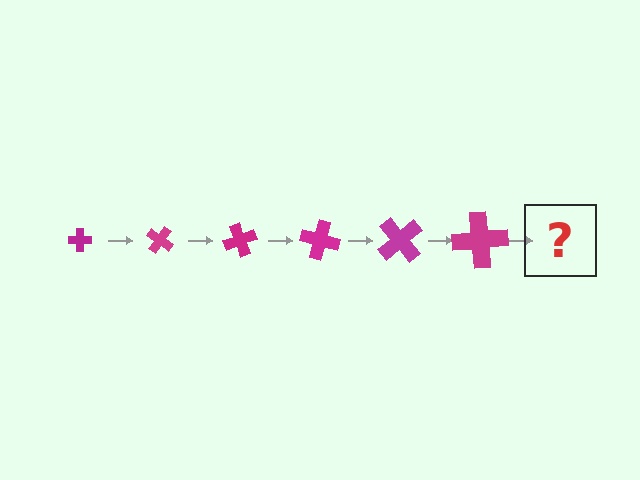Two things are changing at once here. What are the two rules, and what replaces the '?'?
The two rules are that the cross grows larger each step and it rotates 35 degrees each step. The '?' should be a cross, larger than the previous one and rotated 210 degrees from the start.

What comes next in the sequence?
The next element should be a cross, larger than the previous one and rotated 210 degrees from the start.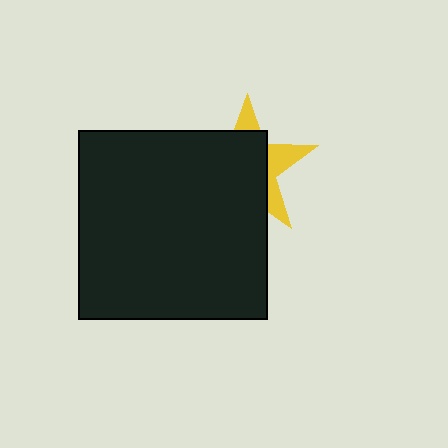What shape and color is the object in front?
The object in front is a black square.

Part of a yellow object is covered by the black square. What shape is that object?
It is a star.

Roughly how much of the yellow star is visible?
A small part of it is visible (roughly 32%).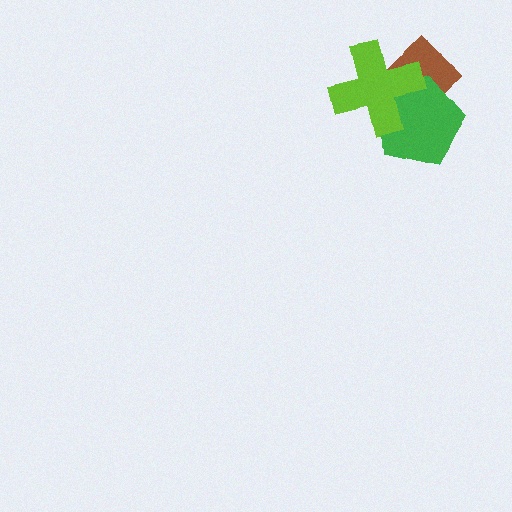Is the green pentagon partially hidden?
Yes, it is partially covered by another shape.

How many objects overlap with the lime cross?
2 objects overlap with the lime cross.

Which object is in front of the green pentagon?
The lime cross is in front of the green pentagon.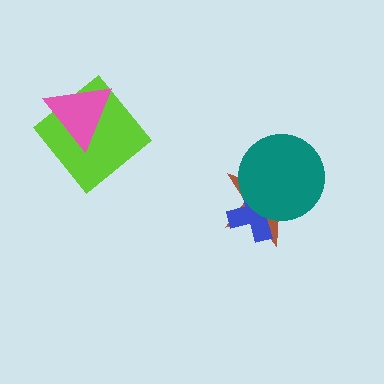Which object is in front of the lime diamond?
The pink triangle is in front of the lime diamond.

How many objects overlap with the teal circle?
2 objects overlap with the teal circle.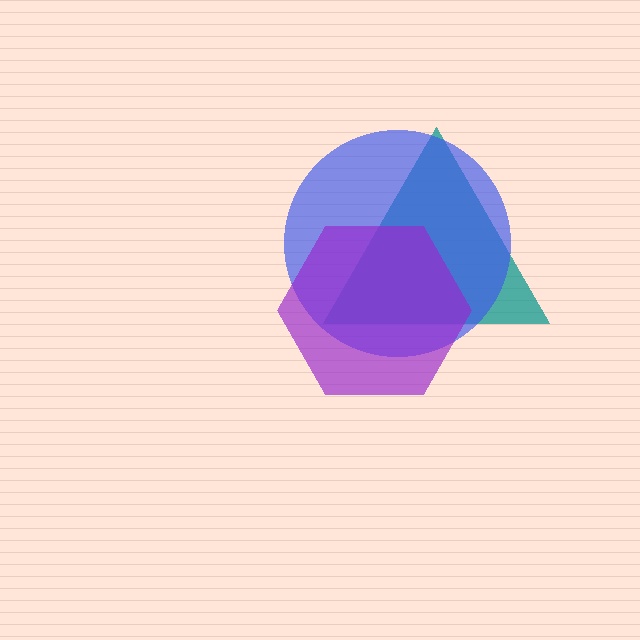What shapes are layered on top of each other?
The layered shapes are: a teal triangle, a blue circle, a purple hexagon.